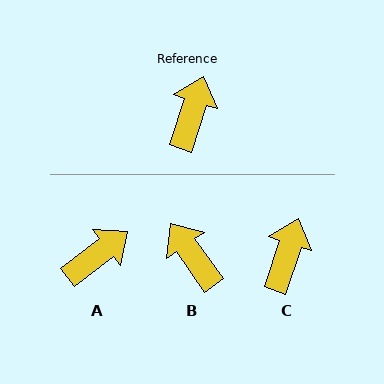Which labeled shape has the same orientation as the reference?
C.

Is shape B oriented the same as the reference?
No, it is off by about 53 degrees.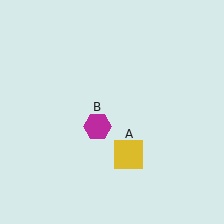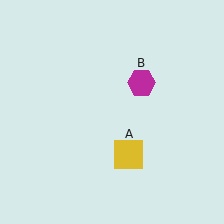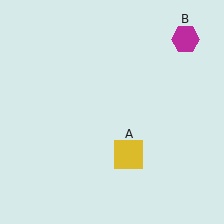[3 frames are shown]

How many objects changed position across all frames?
1 object changed position: magenta hexagon (object B).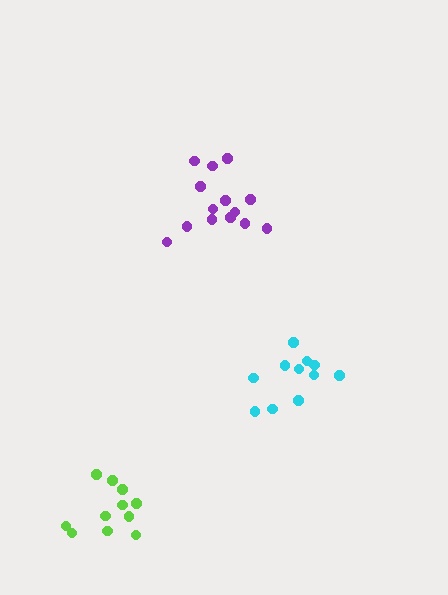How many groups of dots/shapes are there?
There are 3 groups.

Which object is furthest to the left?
The lime cluster is leftmost.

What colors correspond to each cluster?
The clusters are colored: cyan, purple, lime.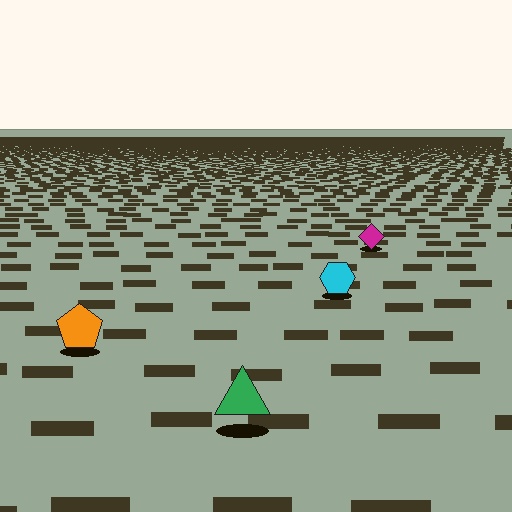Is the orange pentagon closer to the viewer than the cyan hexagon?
Yes. The orange pentagon is closer — you can tell from the texture gradient: the ground texture is coarser near it.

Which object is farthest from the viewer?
The magenta diamond is farthest from the viewer. It appears smaller and the ground texture around it is denser.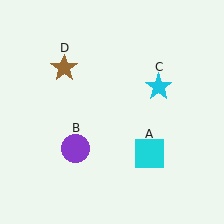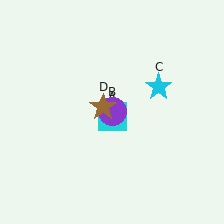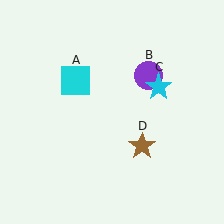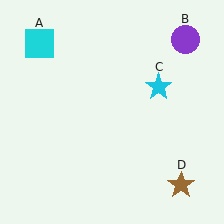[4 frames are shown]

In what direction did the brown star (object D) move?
The brown star (object D) moved down and to the right.